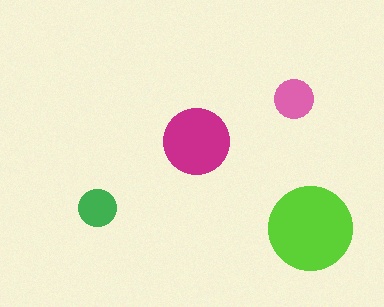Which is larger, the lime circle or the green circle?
The lime one.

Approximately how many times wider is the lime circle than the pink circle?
About 2 times wider.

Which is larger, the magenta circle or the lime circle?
The lime one.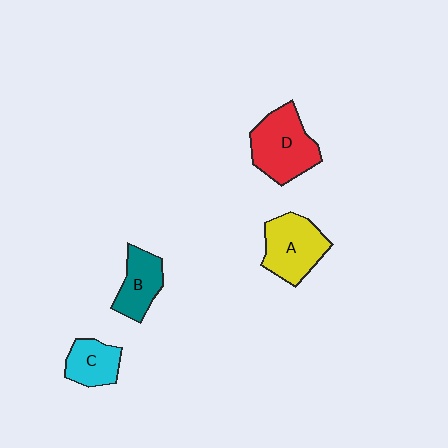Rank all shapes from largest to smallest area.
From largest to smallest: D (red), A (yellow), B (teal), C (cyan).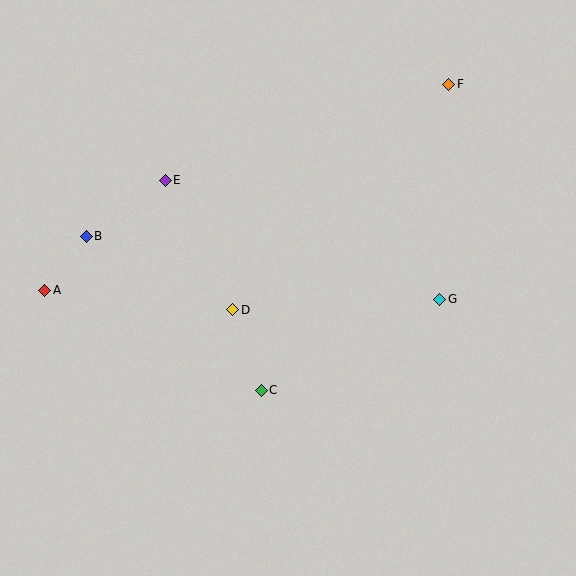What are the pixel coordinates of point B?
Point B is at (86, 236).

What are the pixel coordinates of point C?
Point C is at (261, 390).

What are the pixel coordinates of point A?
Point A is at (45, 290).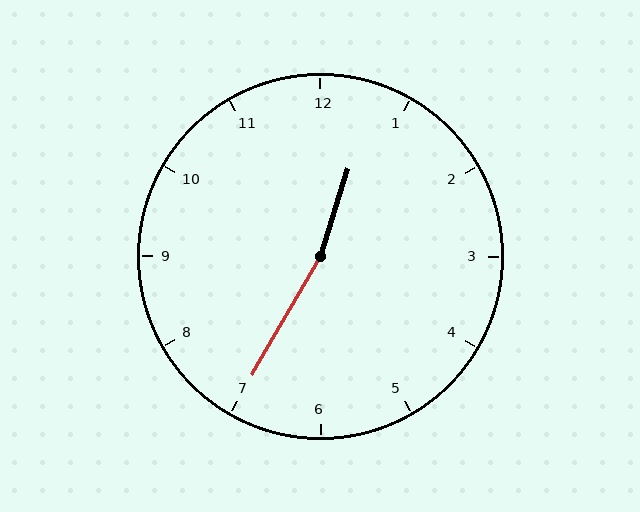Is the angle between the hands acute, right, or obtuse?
It is obtuse.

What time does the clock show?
12:35.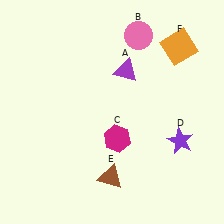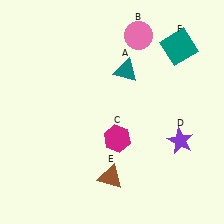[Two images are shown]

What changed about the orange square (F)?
In Image 1, F is orange. In Image 2, it changed to teal.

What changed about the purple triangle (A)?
In Image 1, A is purple. In Image 2, it changed to teal.